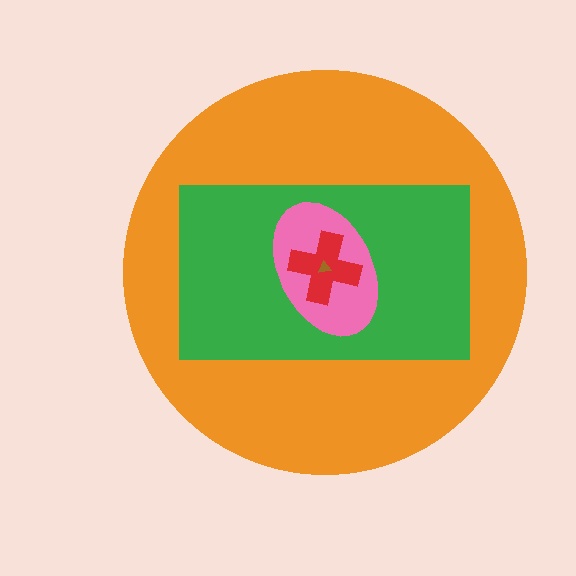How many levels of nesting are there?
5.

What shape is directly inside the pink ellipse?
The red cross.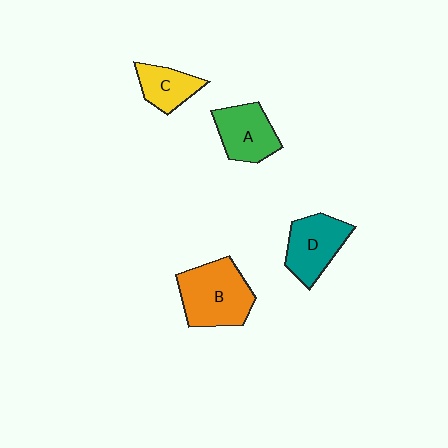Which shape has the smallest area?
Shape C (yellow).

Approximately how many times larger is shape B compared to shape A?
Approximately 1.4 times.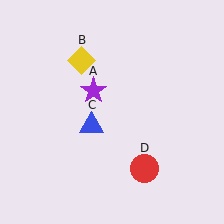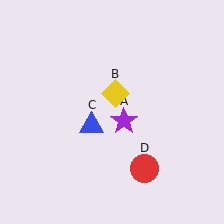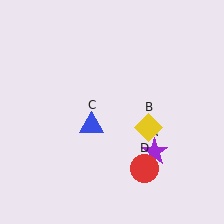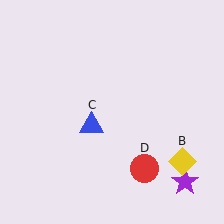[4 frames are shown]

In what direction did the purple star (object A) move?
The purple star (object A) moved down and to the right.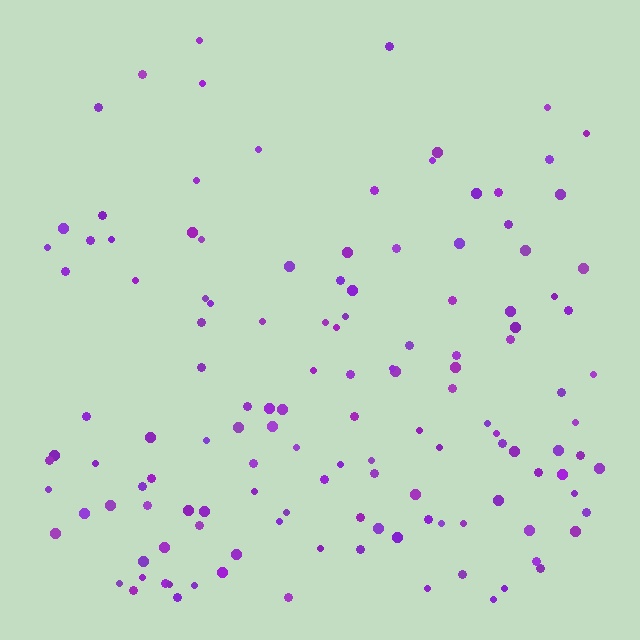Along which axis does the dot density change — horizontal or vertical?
Vertical.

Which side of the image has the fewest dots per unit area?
The top.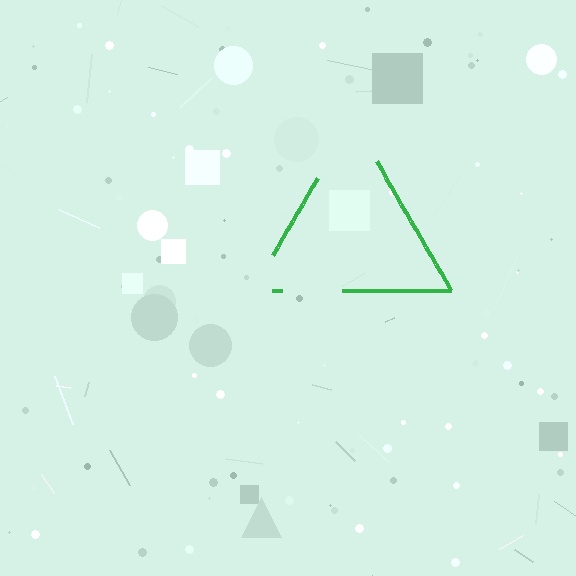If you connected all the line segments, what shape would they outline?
They would outline a triangle.